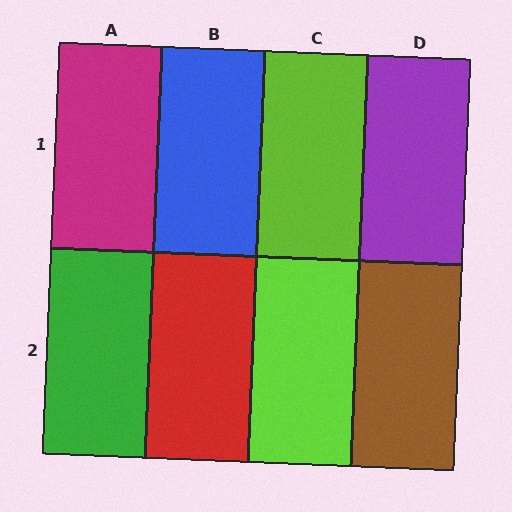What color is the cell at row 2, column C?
Lime.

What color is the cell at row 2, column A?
Green.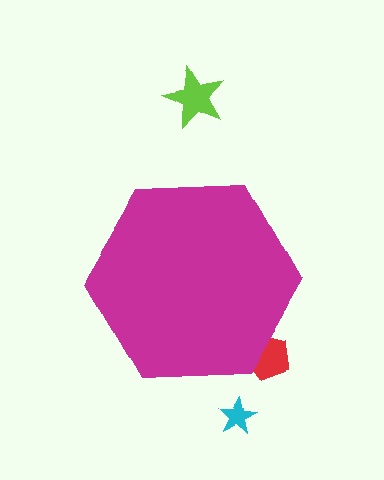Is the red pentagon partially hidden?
Yes, the red pentagon is partially hidden behind the magenta hexagon.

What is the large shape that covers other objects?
A magenta hexagon.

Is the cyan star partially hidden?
No, the cyan star is fully visible.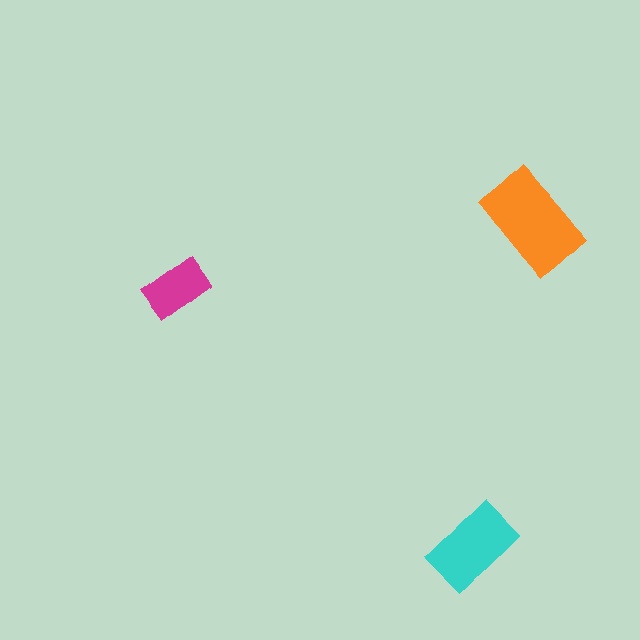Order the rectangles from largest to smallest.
the orange one, the cyan one, the magenta one.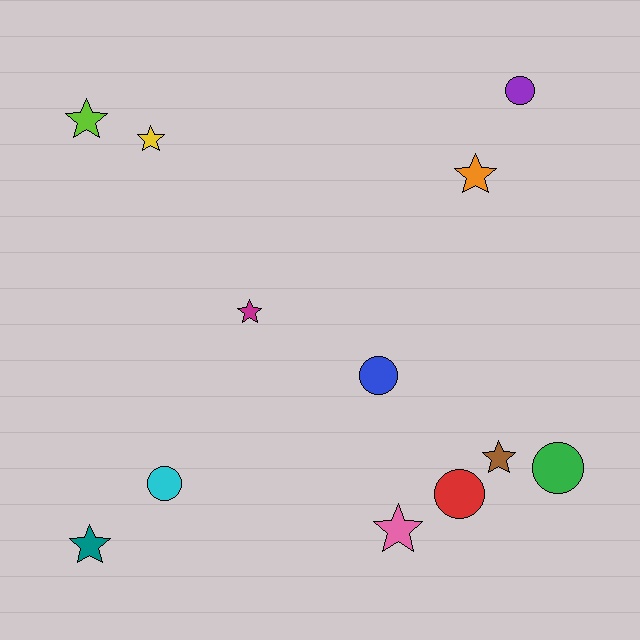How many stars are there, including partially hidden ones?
There are 7 stars.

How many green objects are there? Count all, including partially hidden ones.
There is 1 green object.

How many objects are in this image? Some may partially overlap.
There are 12 objects.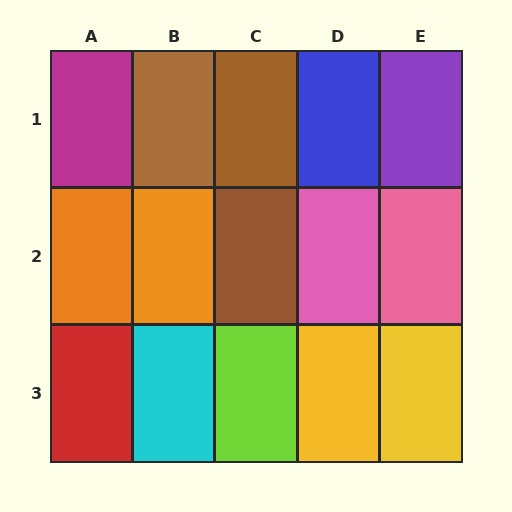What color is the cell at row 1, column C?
Brown.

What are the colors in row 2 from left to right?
Orange, orange, brown, pink, pink.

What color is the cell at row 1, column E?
Purple.